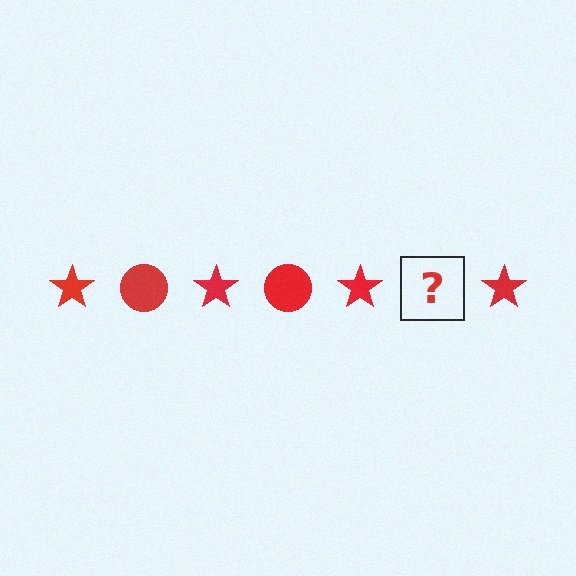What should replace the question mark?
The question mark should be replaced with a red circle.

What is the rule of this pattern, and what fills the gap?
The rule is that the pattern cycles through star, circle shapes in red. The gap should be filled with a red circle.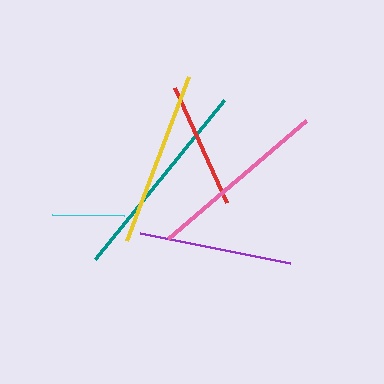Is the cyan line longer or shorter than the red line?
The red line is longer than the cyan line.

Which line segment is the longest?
The teal line is the longest at approximately 204 pixels.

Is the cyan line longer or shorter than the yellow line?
The yellow line is longer than the cyan line.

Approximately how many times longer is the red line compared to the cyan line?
The red line is approximately 1.7 times the length of the cyan line.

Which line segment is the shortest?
The cyan line is the shortest at approximately 72 pixels.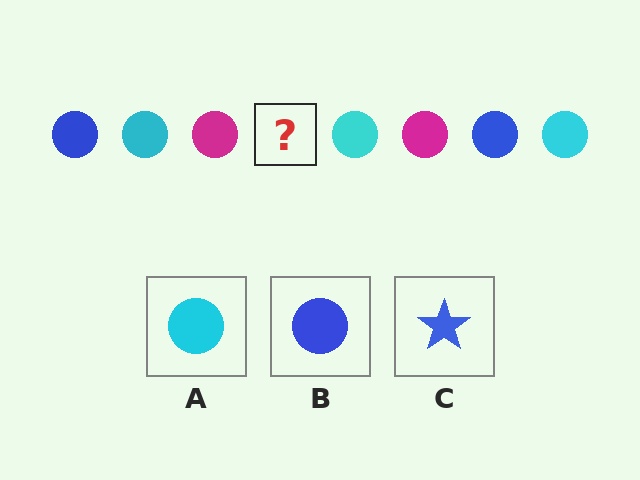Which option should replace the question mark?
Option B.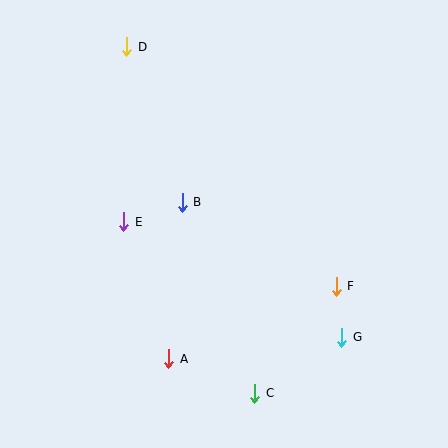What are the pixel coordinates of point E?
Point E is at (124, 222).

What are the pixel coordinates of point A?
Point A is at (169, 359).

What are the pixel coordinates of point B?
Point B is at (182, 202).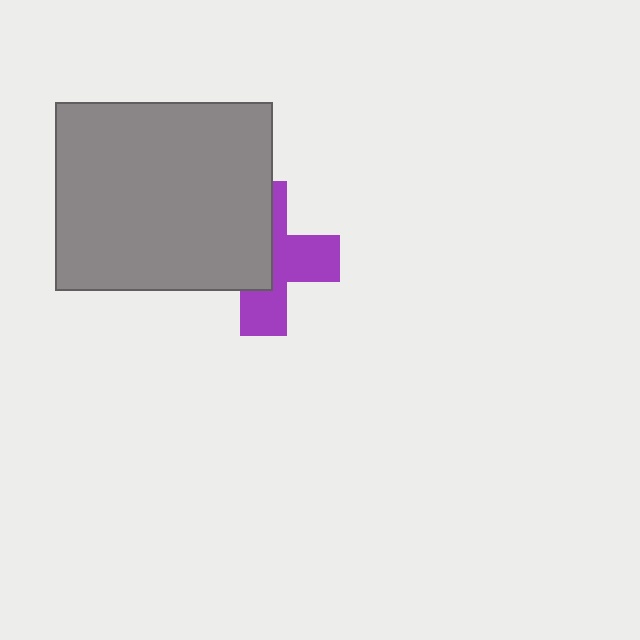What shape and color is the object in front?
The object in front is a gray rectangle.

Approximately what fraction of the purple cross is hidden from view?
Roughly 51% of the purple cross is hidden behind the gray rectangle.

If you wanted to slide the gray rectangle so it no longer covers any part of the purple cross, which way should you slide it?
Slide it left — that is the most direct way to separate the two shapes.